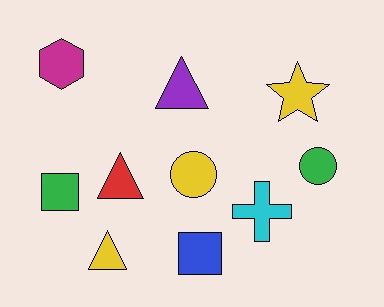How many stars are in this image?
There is 1 star.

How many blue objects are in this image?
There is 1 blue object.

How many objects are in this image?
There are 10 objects.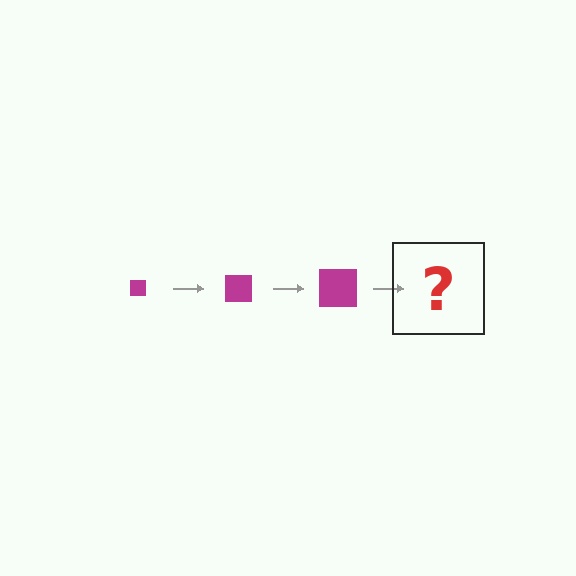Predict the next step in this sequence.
The next step is a magenta square, larger than the previous one.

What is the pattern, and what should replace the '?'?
The pattern is that the square gets progressively larger each step. The '?' should be a magenta square, larger than the previous one.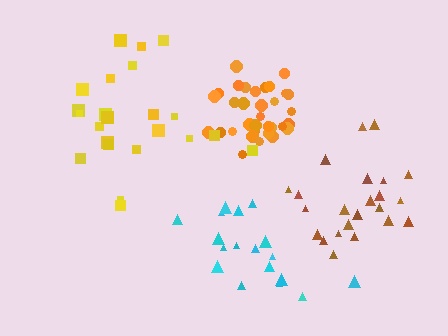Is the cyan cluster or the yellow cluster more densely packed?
Cyan.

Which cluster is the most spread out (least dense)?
Yellow.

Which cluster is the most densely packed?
Orange.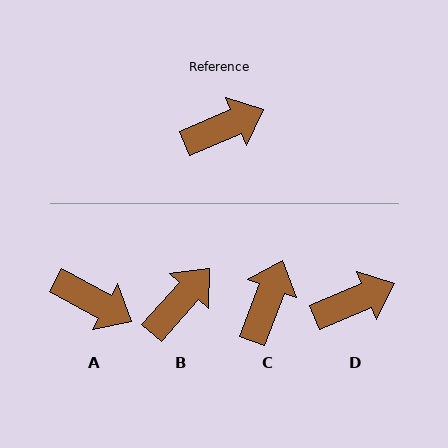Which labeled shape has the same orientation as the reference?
D.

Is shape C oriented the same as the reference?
No, it is off by about 46 degrees.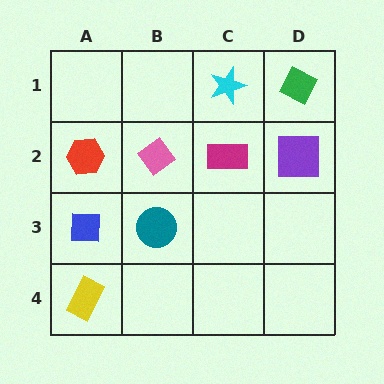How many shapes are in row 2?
4 shapes.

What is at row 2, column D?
A purple square.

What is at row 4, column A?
A yellow rectangle.